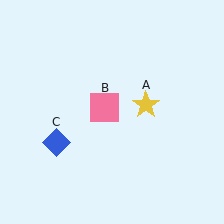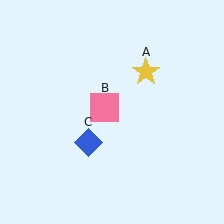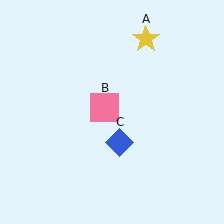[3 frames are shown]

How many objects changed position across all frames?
2 objects changed position: yellow star (object A), blue diamond (object C).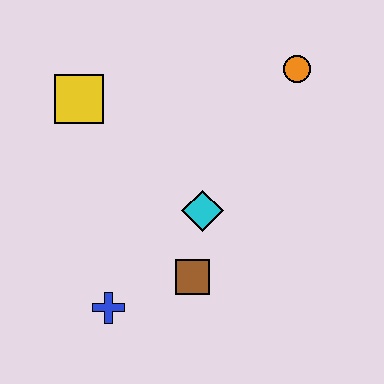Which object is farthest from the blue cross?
The orange circle is farthest from the blue cross.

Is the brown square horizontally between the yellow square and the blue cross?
No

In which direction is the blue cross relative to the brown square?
The blue cross is to the left of the brown square.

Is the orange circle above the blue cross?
Yes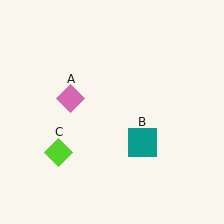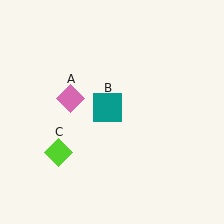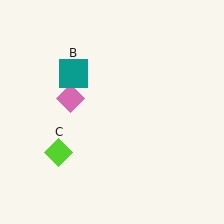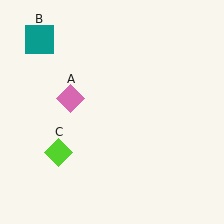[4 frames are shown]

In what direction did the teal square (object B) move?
The teal square (object B) moved up and to the left.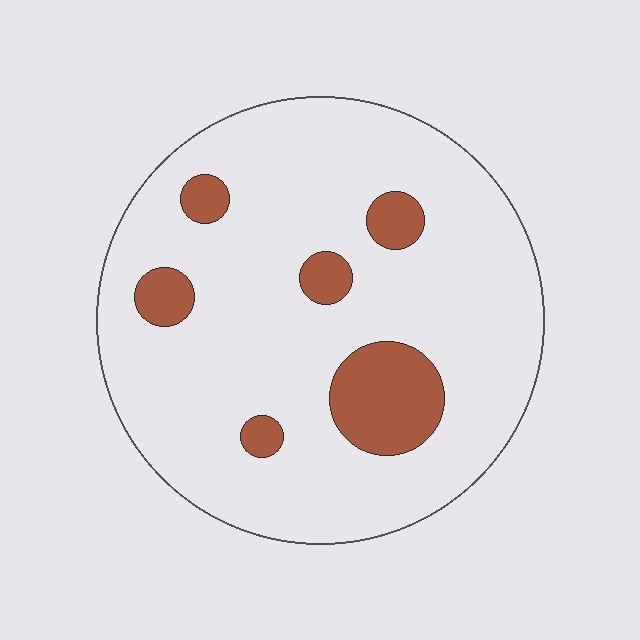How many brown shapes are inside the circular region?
6.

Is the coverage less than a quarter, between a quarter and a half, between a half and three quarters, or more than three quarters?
Less than a quarter.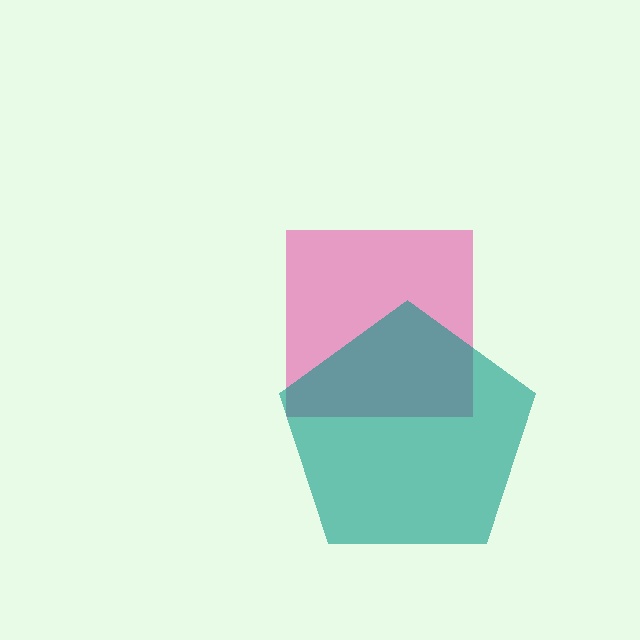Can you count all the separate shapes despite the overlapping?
Yes, there are 2 separate shapes.